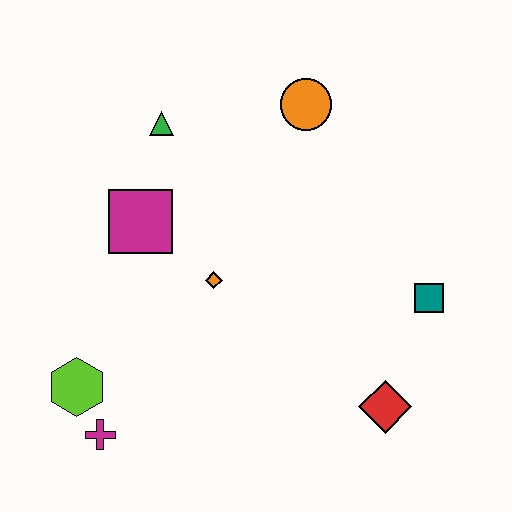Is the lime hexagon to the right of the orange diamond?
No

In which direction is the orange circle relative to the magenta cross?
The orange circle is above the magenta cross.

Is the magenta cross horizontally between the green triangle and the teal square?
No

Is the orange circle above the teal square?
Yes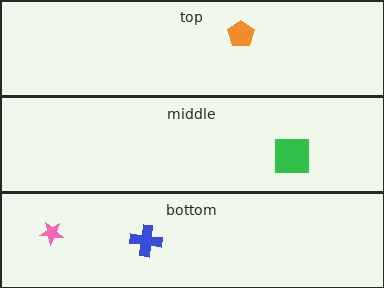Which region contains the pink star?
The bottom region.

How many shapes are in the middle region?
1.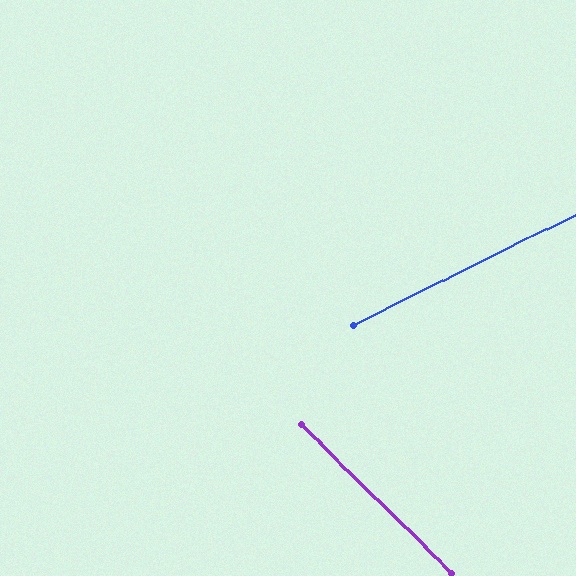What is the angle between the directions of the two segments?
Approximately 71 degrees.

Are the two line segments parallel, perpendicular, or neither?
Neither parallel nor perpendicular — they differ by about 71°.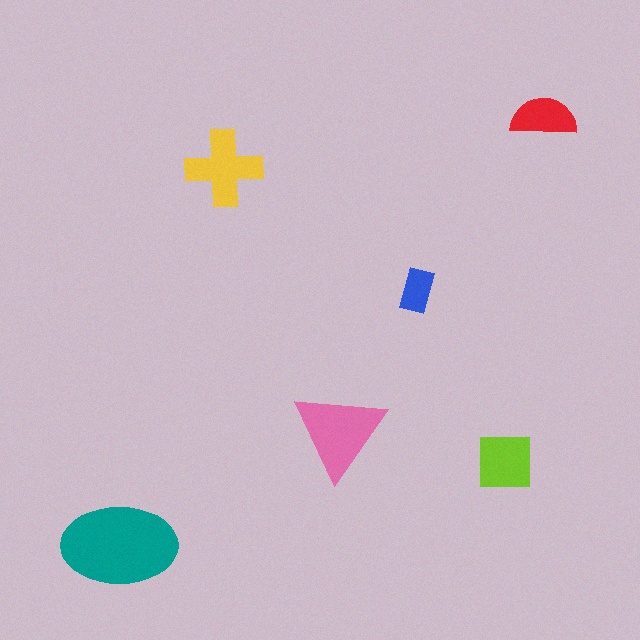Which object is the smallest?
The blue rectangle.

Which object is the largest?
The teal ellipse.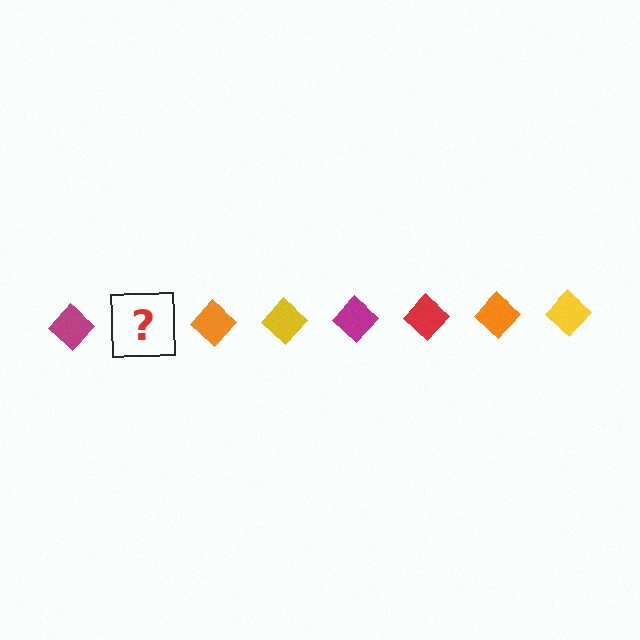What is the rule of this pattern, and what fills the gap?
The rule is that the pattern cycles through magenta, red, orange, yellow diamonds. The gap should be filled with a red diamond.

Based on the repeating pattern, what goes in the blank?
The blank should be a red diamond.